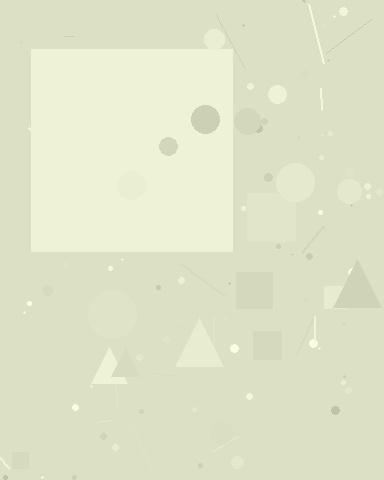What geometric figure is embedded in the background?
A square is embedded in the background.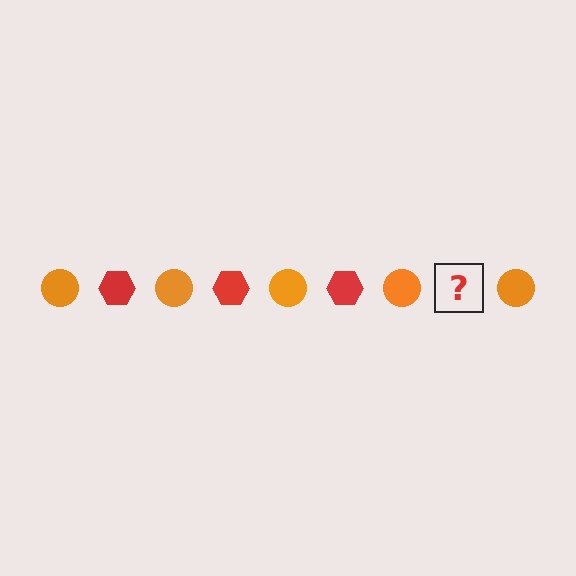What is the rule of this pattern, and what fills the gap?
The rule is that the pattern alternates between orange circle and red hexagon. The gap should be filled with a red hexagon.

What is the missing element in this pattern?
The missing element is a red hexagon.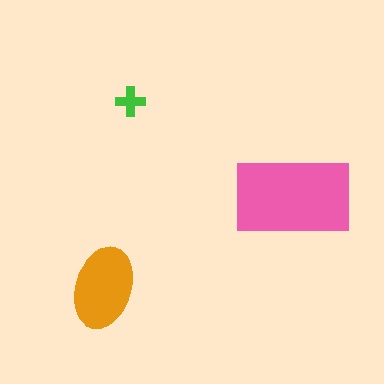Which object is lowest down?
The orange ellipse is bottommost.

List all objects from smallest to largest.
The green cross, the orange ellipse, the pink rectangle.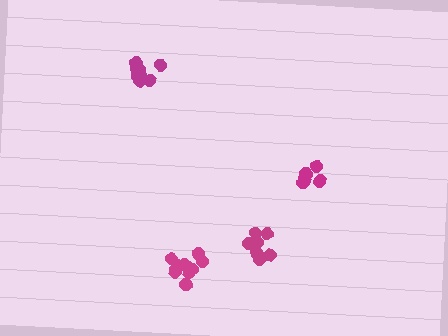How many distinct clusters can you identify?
There are 4 distinct clusters.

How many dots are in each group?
Group 1: 11 dots, Group 2: 9 dots, Group 3: 6 dots, Group 4: 10 dots (36 total).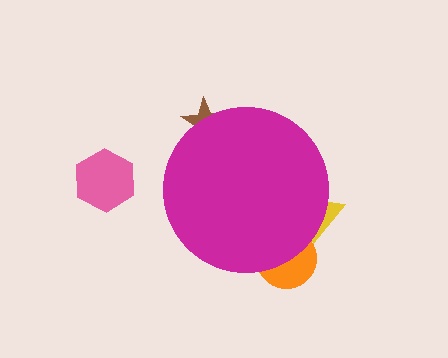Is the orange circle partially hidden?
Yes, the orange circle is partially hidden behind the magenta circle.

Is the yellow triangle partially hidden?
Yes, the yellow triangle is partially hidden behind the magenta circle.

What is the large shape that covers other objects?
A magenta circle.